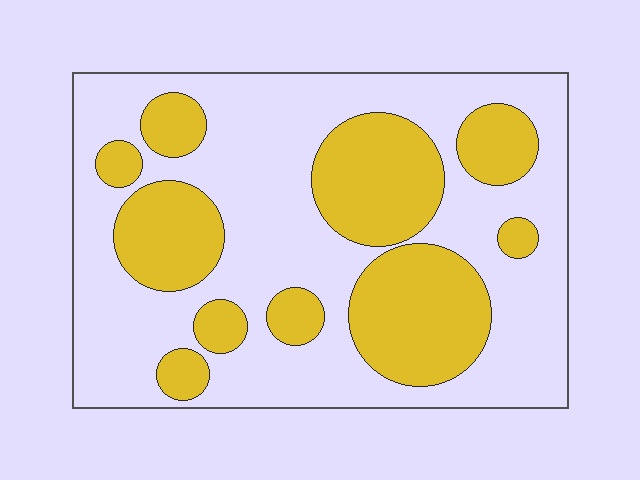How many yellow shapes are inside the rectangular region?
10.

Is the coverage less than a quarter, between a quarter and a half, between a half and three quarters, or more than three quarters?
Between a quarter and a half.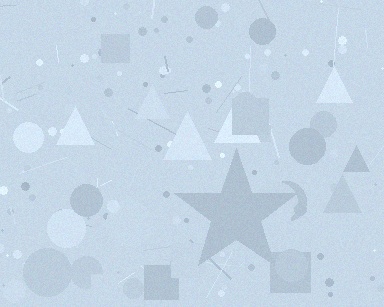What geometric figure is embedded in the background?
A star is embedded in the background.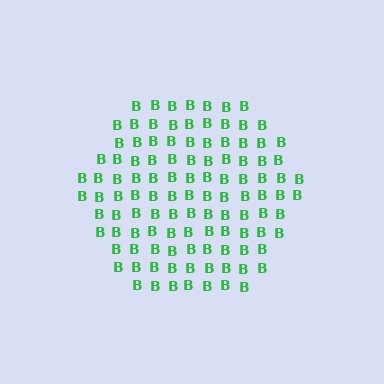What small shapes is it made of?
It is made of small letter B's.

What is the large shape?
The large shape is a hexagon.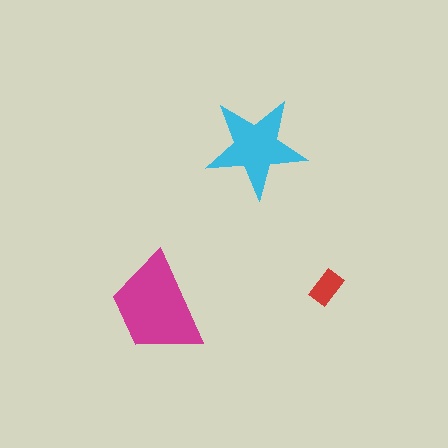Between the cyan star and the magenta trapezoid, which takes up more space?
The magenta trapezoid.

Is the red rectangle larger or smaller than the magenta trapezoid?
Smaller.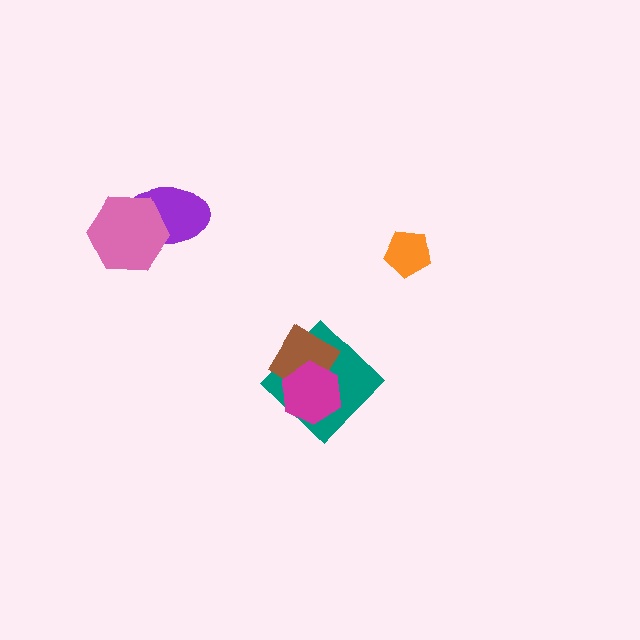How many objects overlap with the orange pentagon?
0 objects overlap with the orange pentagon.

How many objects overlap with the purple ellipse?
1 object overlaps with the purple ellipse.